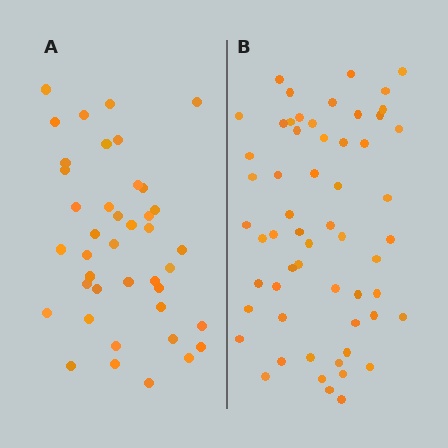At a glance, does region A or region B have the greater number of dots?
Region B (the right region) has more dots.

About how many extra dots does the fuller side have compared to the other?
Region B has approximately 15 more dots than region A.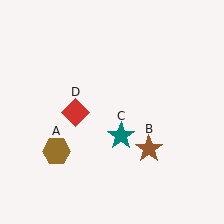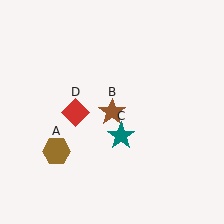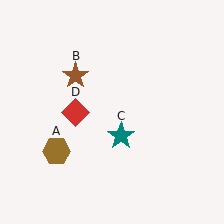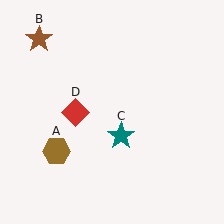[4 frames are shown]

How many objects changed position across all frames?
1 object changed position: brown star (object B).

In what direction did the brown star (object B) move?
The brown star (object B) moved up and to the left.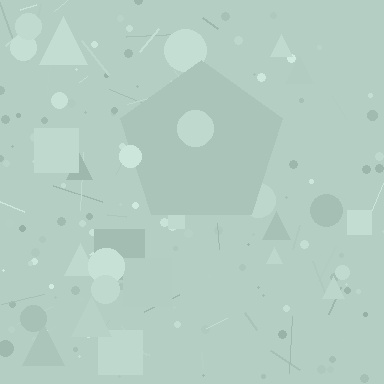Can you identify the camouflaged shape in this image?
The camouflaged shape is a pentagon.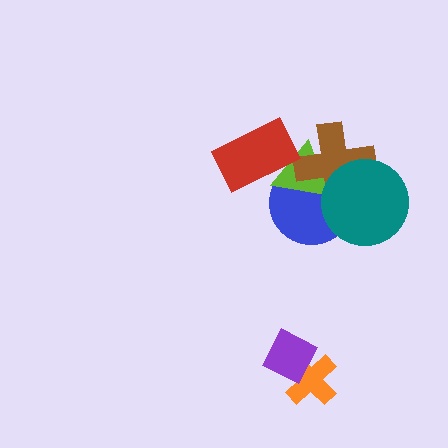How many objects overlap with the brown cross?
3 objects overlap with the brown cross.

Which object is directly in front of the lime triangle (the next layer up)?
The brown cross is directly in front of the lime triangle.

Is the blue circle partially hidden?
Yes, it is partially covered by another shape.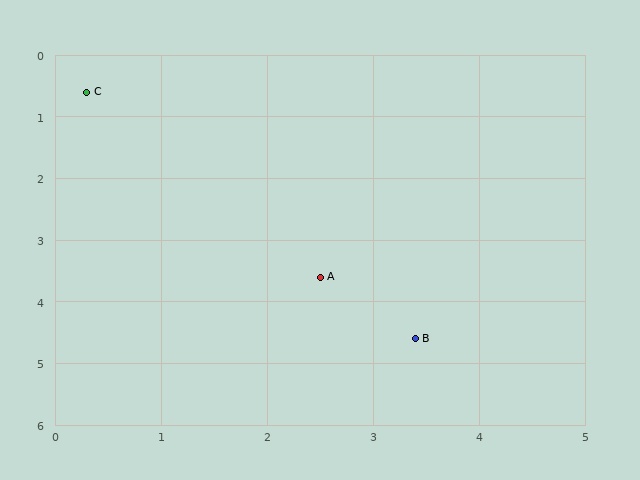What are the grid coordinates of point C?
Point C is at approximately (0.3, 0.6).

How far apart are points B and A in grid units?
Points B and A are about 1.3 grid units apart.